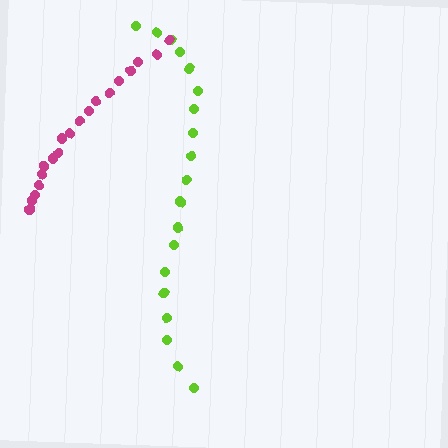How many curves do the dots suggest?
There are 2 distinct paths.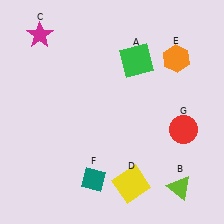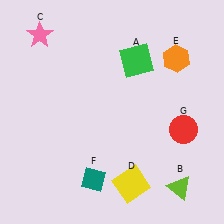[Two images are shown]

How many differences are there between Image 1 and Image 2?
There is 1 difference between the two images.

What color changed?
The star (C) changed from magenta in Image 1 to pink in Image 2.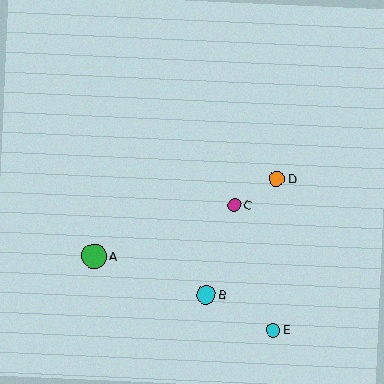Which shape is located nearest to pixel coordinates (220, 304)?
The cyan circle (labeled B) at (206, 295) is nearest to that location.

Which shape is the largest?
The green circle (labeled A) is the largest.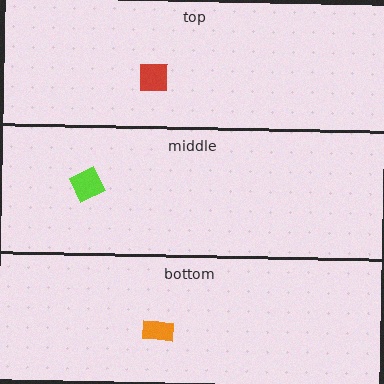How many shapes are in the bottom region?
1.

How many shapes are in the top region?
1.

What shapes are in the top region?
The red square.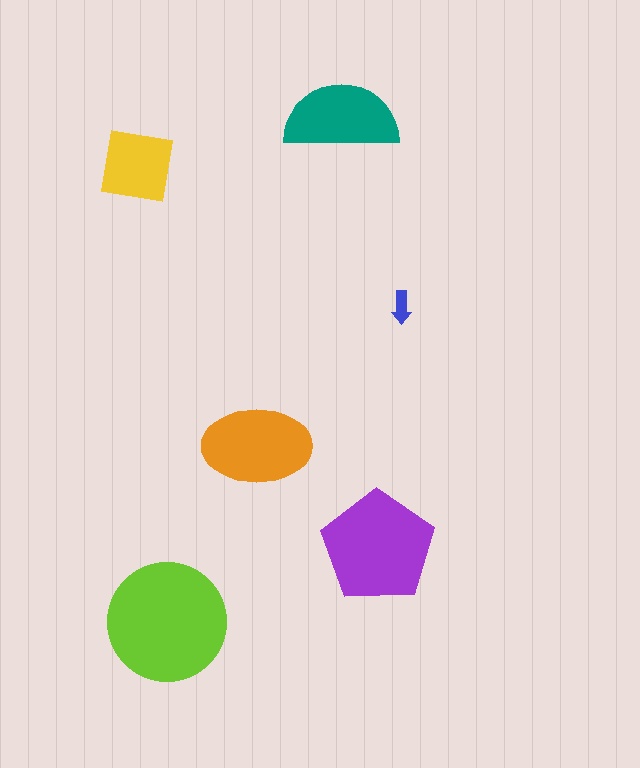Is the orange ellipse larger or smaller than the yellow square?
Larger.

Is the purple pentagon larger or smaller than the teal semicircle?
Larger.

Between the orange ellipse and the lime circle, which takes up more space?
The lime circle.